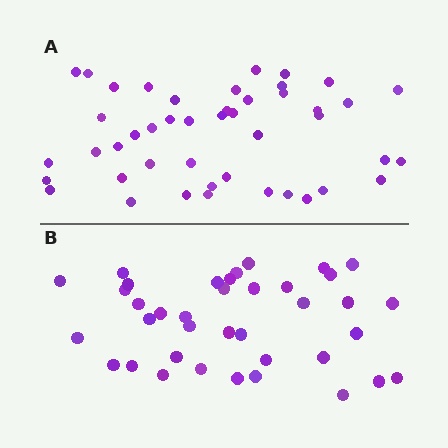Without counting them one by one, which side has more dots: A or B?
Region A (the top region) has more dots.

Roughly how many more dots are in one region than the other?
Region A has roughly 8 or so more dots than region B.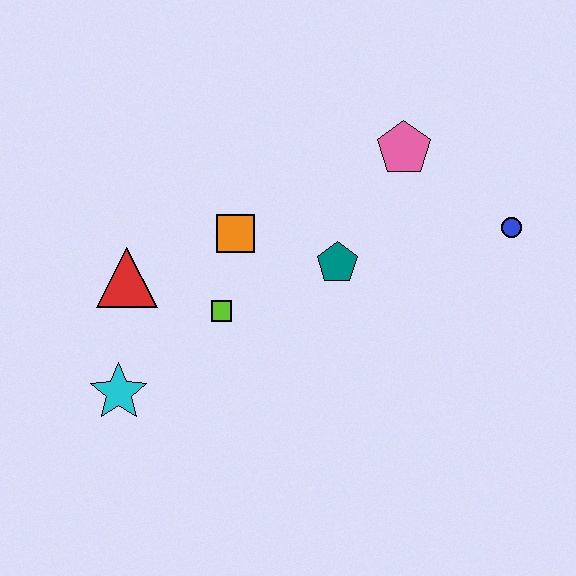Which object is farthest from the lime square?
The blue circle is farthest from the lime square.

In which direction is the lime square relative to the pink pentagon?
The lime square is to the left of the pink pentagon.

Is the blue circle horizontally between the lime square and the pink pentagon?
No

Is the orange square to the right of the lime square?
Yes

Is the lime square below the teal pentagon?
Yes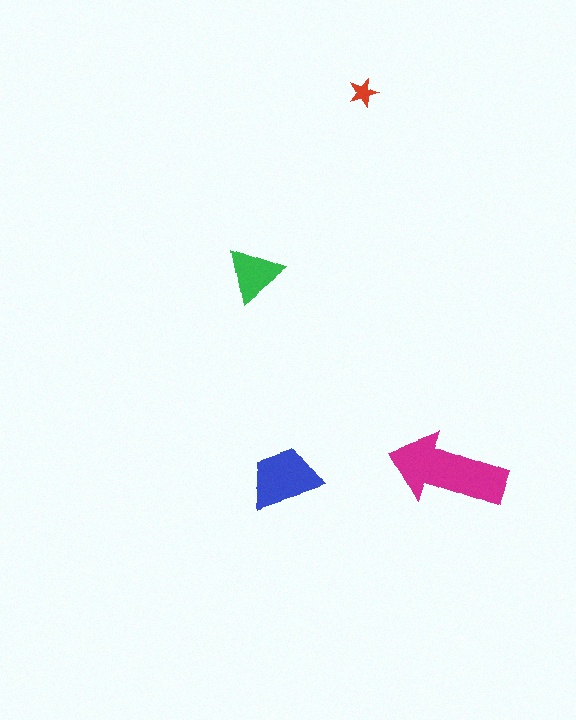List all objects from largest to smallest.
The magenta arrow, the blue trapezoid, the green triangle, the red star.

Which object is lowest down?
The magenta arrow is bottommost.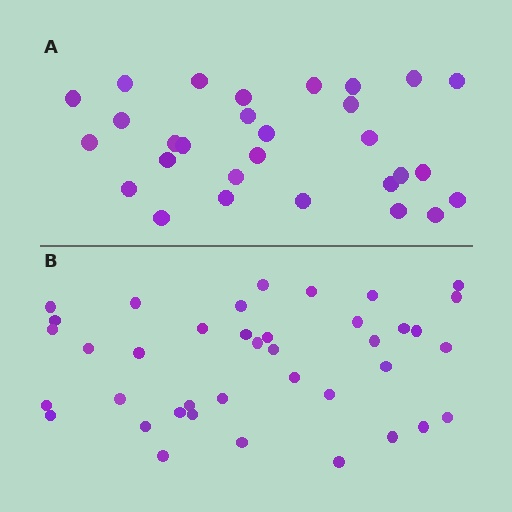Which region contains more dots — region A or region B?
Region B (the bottom region) has more dots.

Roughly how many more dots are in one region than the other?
Region B has roughly 10 or so more dots than region A.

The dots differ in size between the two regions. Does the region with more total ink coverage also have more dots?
No. Region A has more total ink coverage because its dots are larger, but region B actually contains more individual dots. Total area can be misleading — the number of items is what matters here.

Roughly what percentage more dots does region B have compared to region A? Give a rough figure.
About 35% more.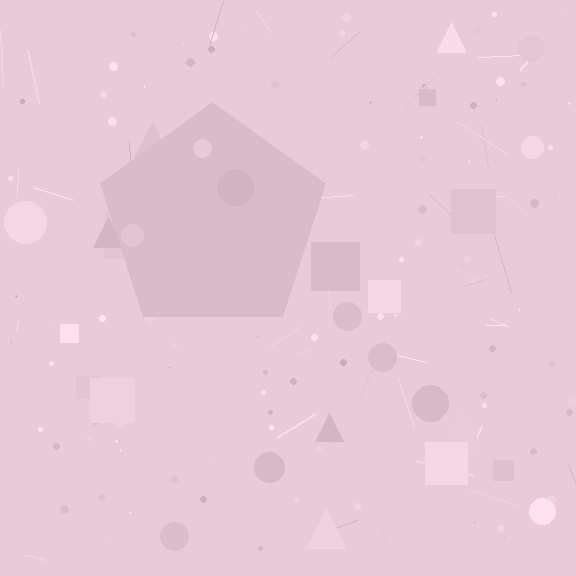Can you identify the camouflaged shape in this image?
The camouflaged shape is a pentagon.